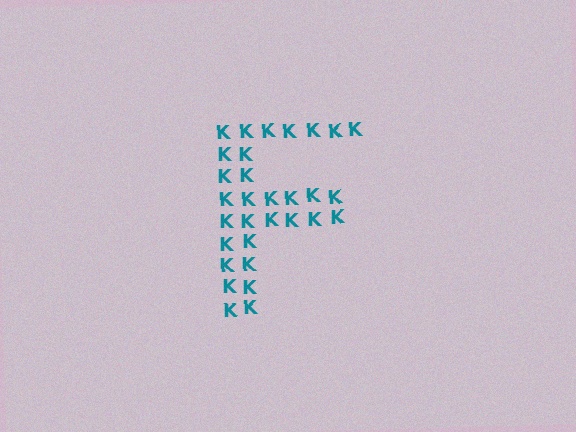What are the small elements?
The small elements are letter K's.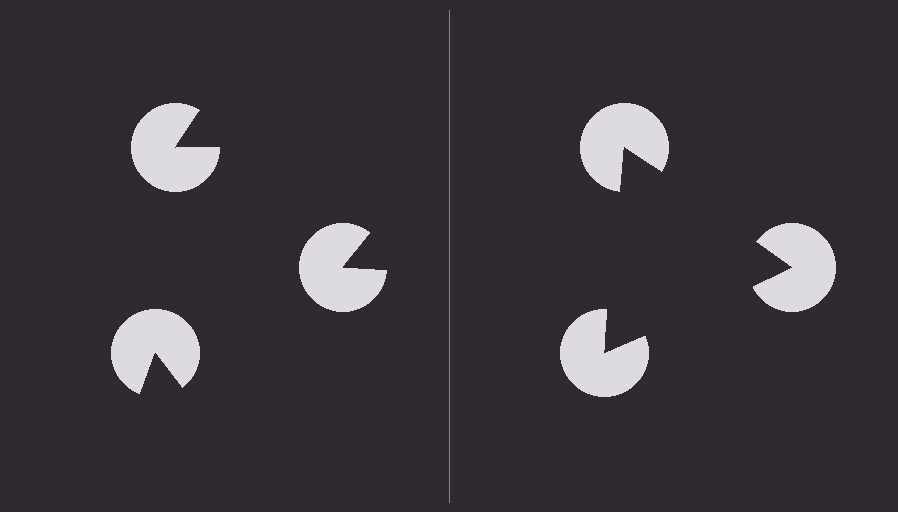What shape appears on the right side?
An illusory triangle.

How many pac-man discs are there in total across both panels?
6 — 3 on each side.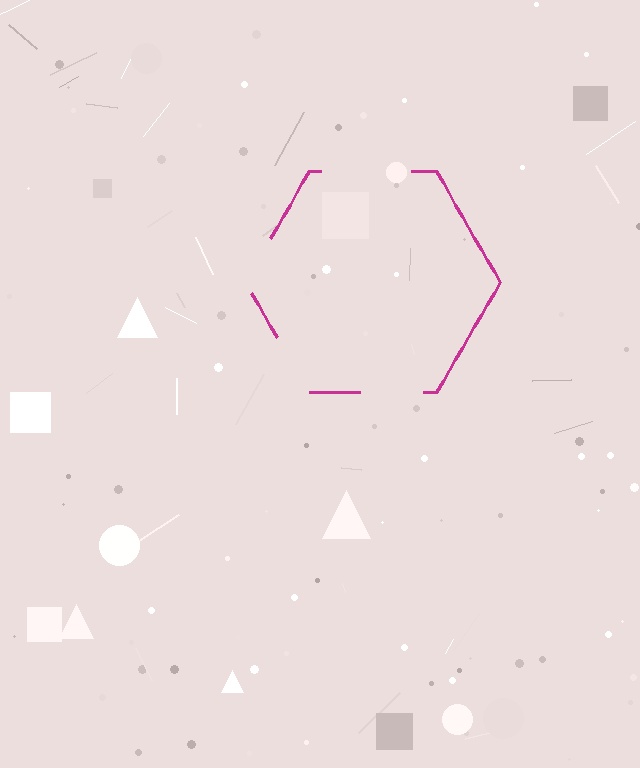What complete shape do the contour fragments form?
The contour fragments form a hexagon.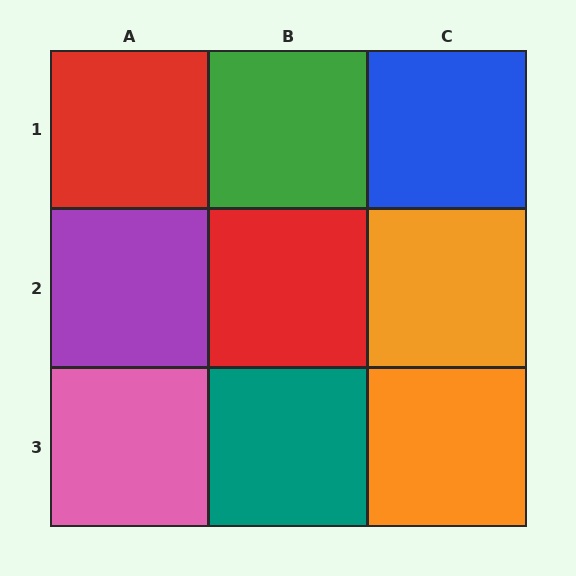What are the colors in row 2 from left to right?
Purple, red, orange.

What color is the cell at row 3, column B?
Teal.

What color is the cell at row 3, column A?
Pink.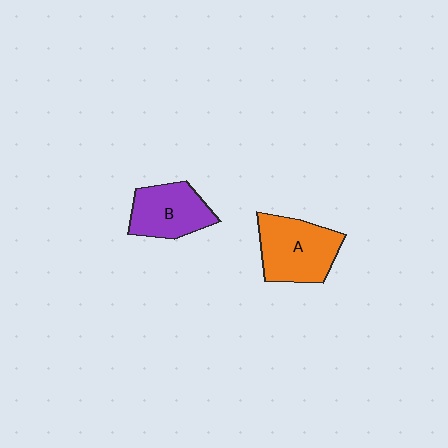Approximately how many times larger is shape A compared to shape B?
Approximately 1.2 times.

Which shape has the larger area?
Shape A (orange).